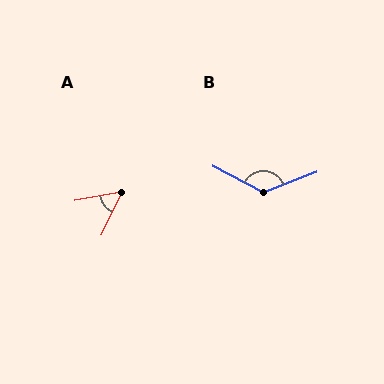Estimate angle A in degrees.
Approximately 54 degrees.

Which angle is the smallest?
A, at approximately 54 degrees.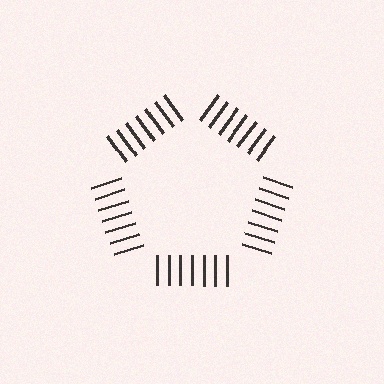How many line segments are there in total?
35 — 7 along each of the 5 edges.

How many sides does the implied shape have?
5 sides — the line-ends trace a pentagon.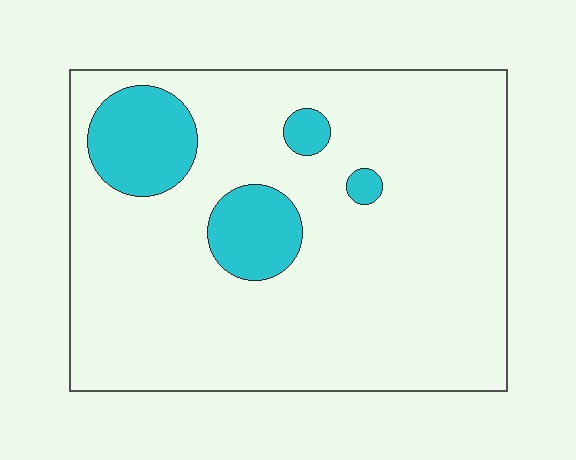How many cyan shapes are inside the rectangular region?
4.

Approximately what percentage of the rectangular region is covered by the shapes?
Approximately 15%.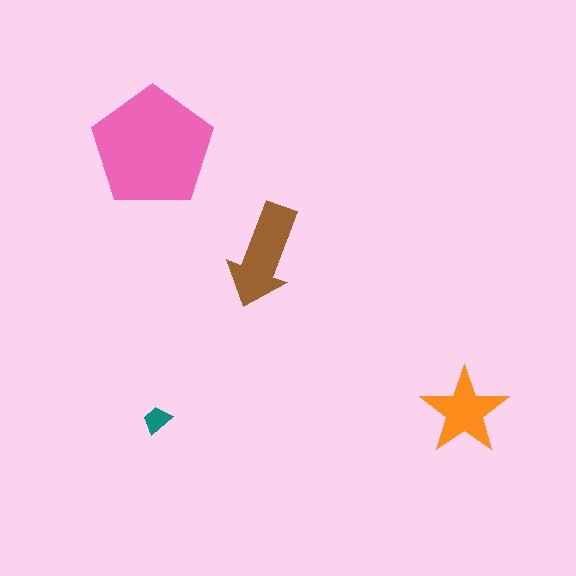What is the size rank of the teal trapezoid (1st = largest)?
4th.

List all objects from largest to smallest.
The pink pentagon, the brown arrow, the orange star, the teal trapezoid.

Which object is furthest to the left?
The pink pentagon is leftmost.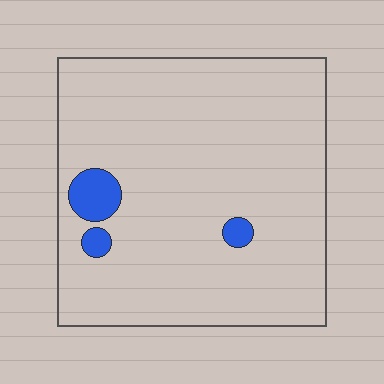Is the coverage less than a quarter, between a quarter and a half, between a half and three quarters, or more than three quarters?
Less than a quarter.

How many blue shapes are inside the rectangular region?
3.